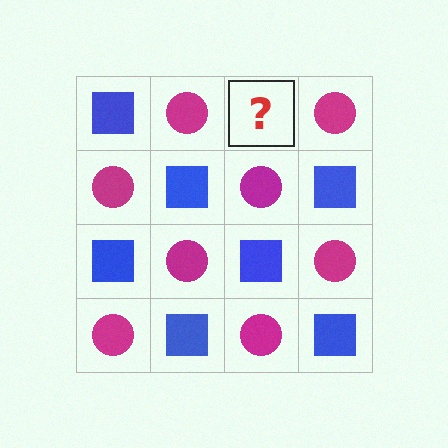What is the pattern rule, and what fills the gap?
The rule is that it alternates blue square and magenta circle in a checkerboard pattern. The gap should be filled with a blue square.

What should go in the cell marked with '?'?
The missing cell should contain a blue square.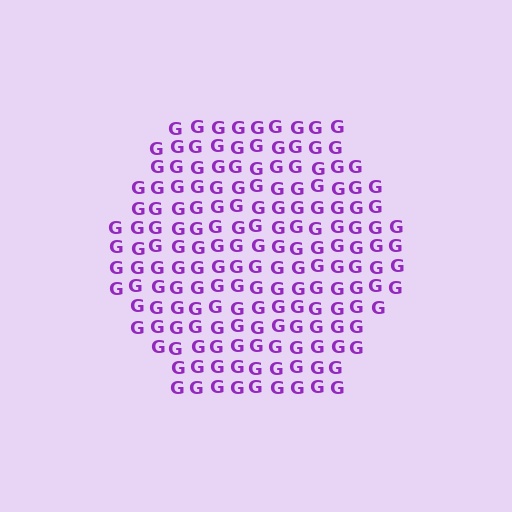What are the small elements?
The small elements are letter G's.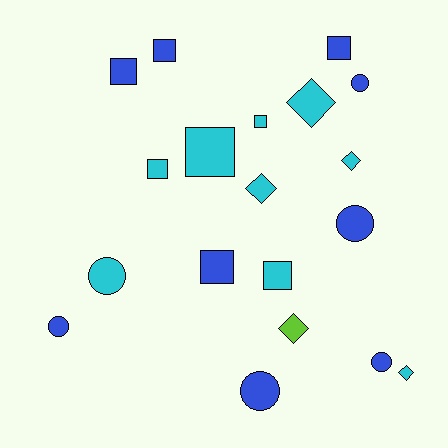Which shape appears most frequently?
Square, with 8 objects.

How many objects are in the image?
There are 19 objects.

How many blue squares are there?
There are 4 blue squares.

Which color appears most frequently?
Blue, with 9 objects.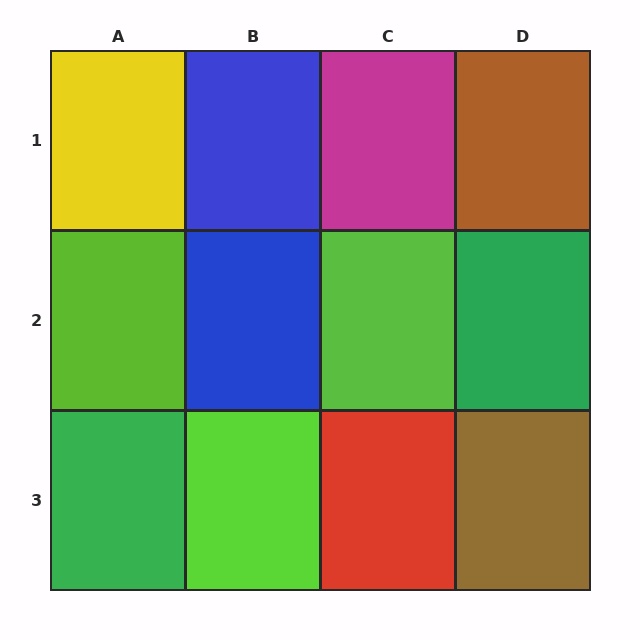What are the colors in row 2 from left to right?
Lime, blue, lime, green.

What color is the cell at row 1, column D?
Brown.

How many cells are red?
1 cell is red.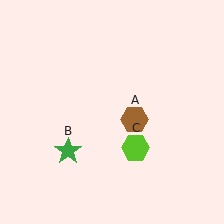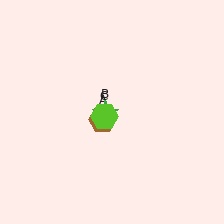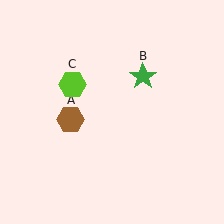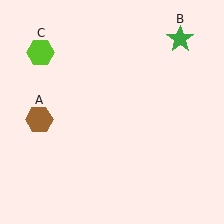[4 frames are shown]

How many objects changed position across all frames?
3 objects changed position: brown hexagon (object A), green star (object B), lime hexagon (object C).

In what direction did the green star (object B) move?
The green star (object B) moved up and to the right.